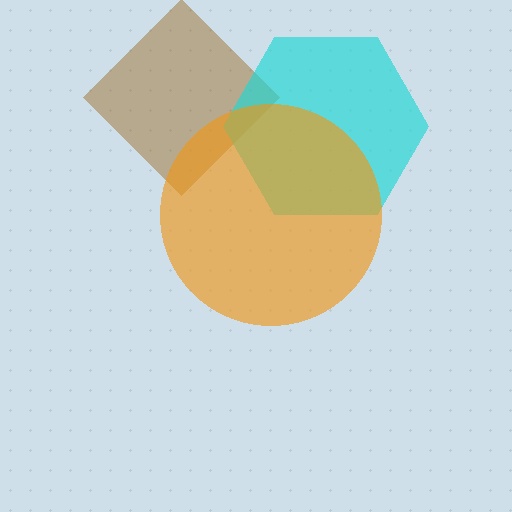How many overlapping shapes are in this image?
There are 3 overlapping shapes in the image.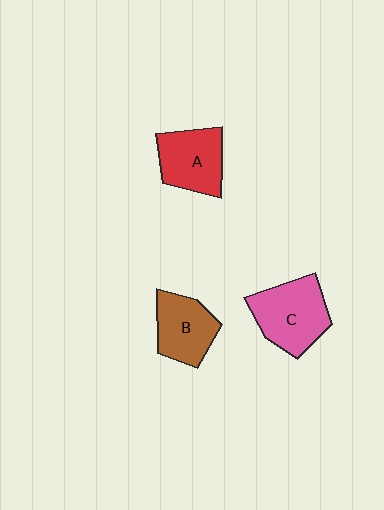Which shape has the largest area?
Shape C (pink).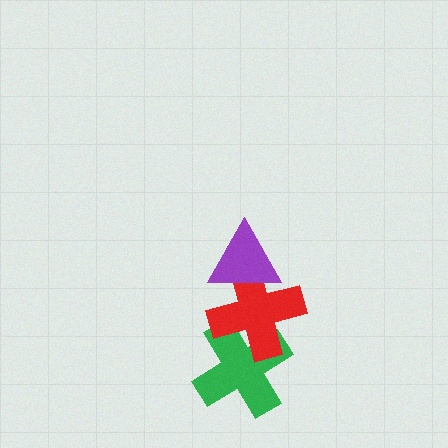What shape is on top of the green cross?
The red cross is on top of the green cross.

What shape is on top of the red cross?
The purple triangle is on top of the red cross.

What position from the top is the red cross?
The red cross is 2nd from the top.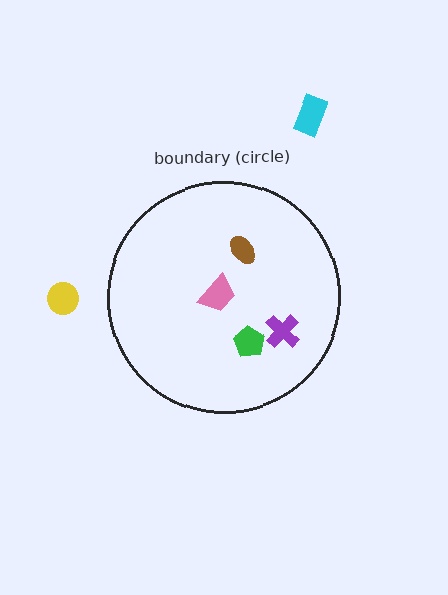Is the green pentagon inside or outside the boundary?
Inside.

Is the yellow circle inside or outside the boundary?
Outside.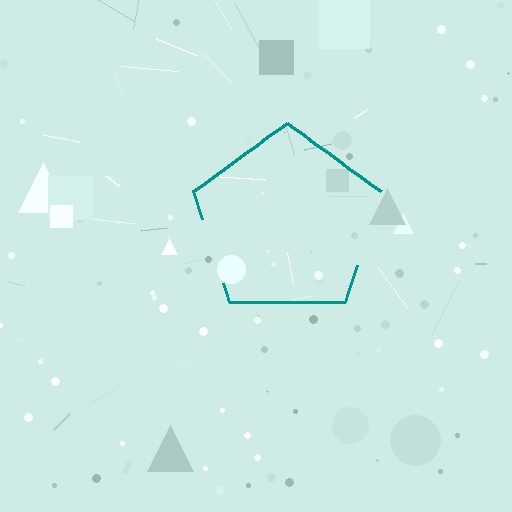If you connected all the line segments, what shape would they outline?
They would outline a pentagon.